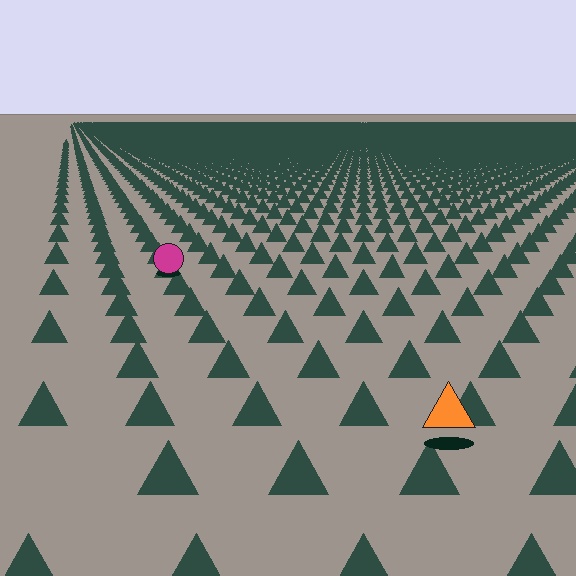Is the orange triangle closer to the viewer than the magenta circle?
Yes. The orange triangle is closer — you can tell from the texture gradient: the ground texture is coarser near it.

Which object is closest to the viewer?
The orange triangle is closest. The texture marks near it are larger and more spread out.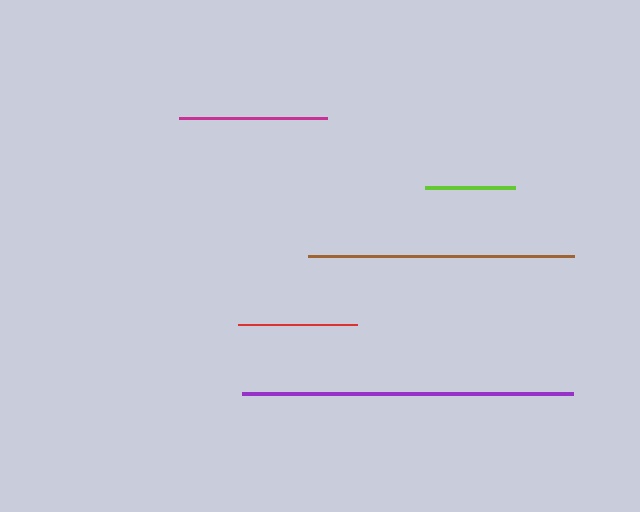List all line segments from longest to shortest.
From longest to shortest: purple, brown, magenta, red, lime.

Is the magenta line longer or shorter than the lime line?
The magenta line is longer than the lime line.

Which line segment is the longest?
The purple line is the longest at approximately 331 pixels.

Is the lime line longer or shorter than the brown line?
The brown line is longer than the lime line.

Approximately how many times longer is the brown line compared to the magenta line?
The brown line is approximately 1.8 times the length of the magenta line.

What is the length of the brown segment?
The brown segment is approximately 266 pixels long.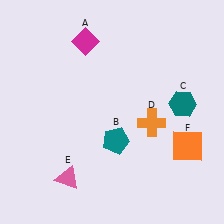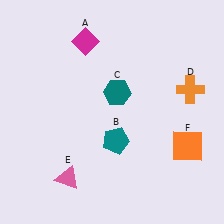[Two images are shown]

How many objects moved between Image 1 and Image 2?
2 objects moved between the two images.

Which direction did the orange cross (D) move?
The orange cross (D) moved right.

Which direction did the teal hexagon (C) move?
The teal hexagon (C) moved left.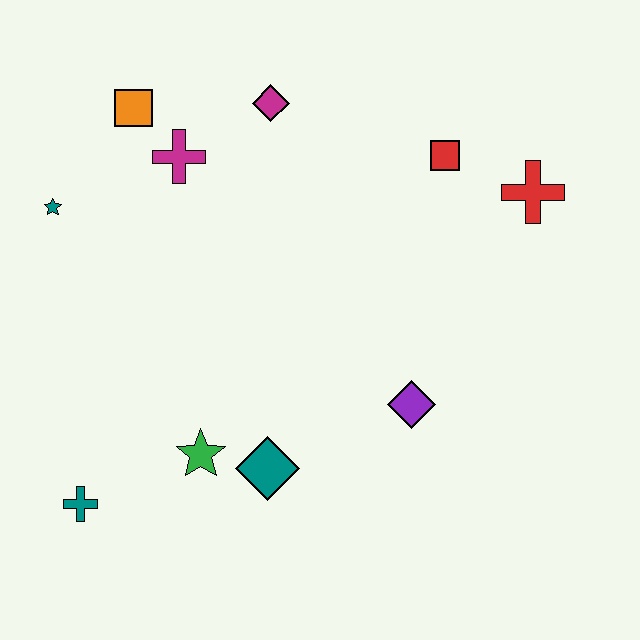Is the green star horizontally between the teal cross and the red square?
Yes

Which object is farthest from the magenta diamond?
The teal cross is farthest from the magenta diamond.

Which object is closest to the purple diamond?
The teal diamond is closest to the purple diamond.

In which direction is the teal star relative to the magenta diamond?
The teal star is to the left of the magenta diamond.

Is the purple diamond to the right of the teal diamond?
Yes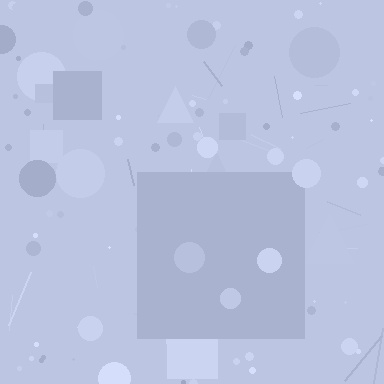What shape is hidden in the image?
A square is hidden in the image.